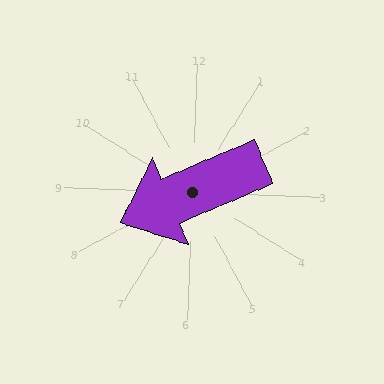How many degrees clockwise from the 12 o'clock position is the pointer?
Approximately 245 degrees.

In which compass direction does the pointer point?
Southwest.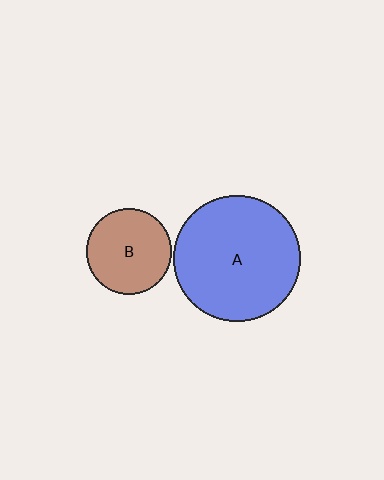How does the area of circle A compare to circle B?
Approximately 2.2 times.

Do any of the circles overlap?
No, none of the circles overlap.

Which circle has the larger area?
Circle A (blue).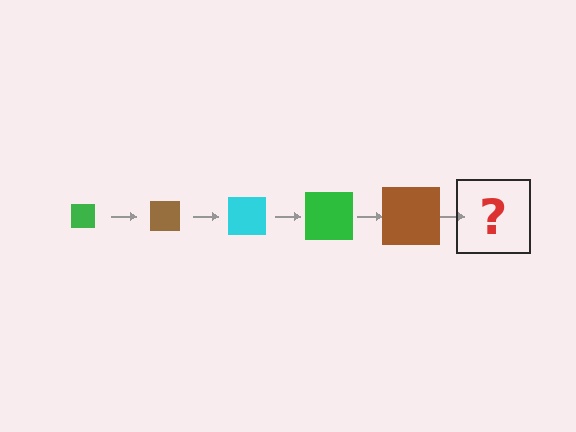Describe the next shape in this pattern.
It should be a cyan square, larger than the previous one.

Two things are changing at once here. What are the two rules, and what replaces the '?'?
The two rules are that the square grows larger each step and the color cycles through green, brown, and cyan. The '?' should be a cyan square, larger than the previous one.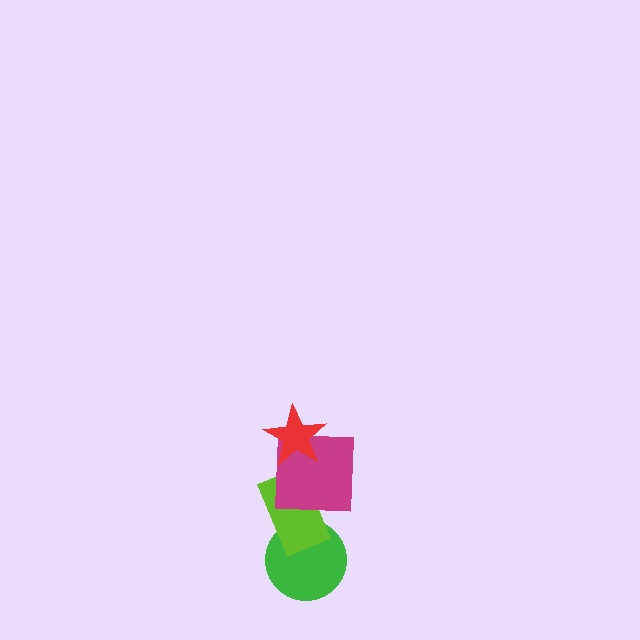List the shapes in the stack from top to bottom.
From top to bottom: the red star, the magenta square, the lime rectangle, the green circle.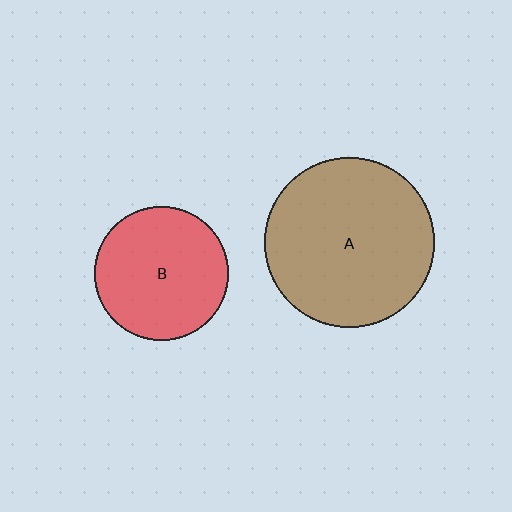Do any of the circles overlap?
No, none of the circles overlap.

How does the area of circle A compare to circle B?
Approximately 1.6 times.